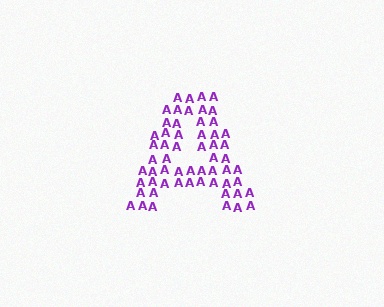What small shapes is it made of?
It is made of small letter A's.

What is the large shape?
The large shape is the letter A.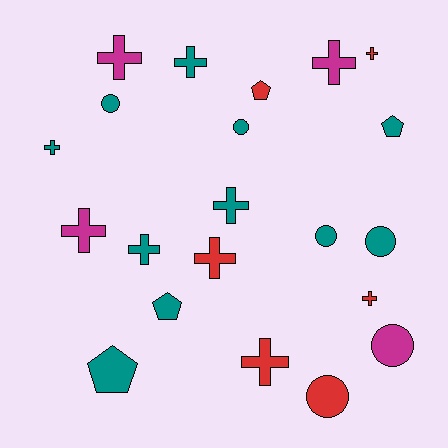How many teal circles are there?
There are 4 teal circles.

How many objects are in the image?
There are 21 objects.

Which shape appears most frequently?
Cross, with 11 objects.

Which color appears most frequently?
Teal, with 11 objects.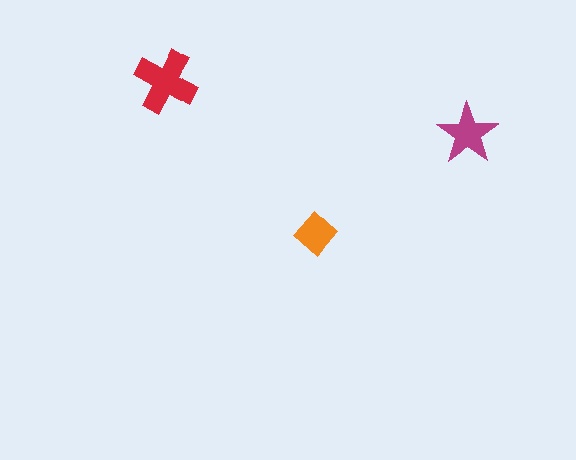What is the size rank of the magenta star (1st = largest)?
2nd.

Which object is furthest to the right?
The magenta star is rightmost.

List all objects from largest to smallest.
The red cross, the magenta star, the orange diamond.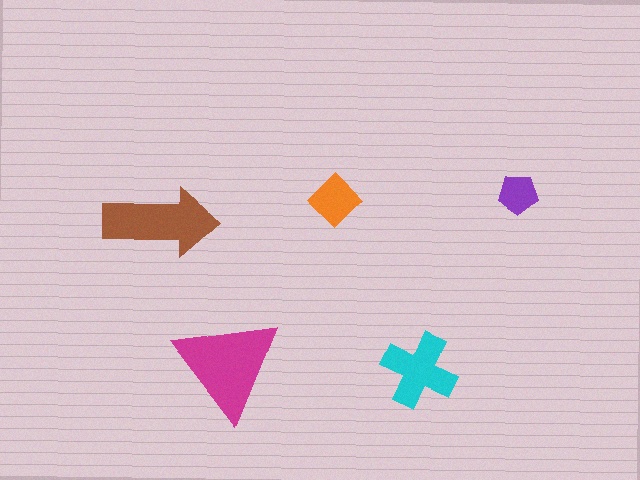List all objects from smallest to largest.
The purple pentagon, the orange diamond, the cyan cross, the brown arrow, the magenta triangle.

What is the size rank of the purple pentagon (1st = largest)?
5th.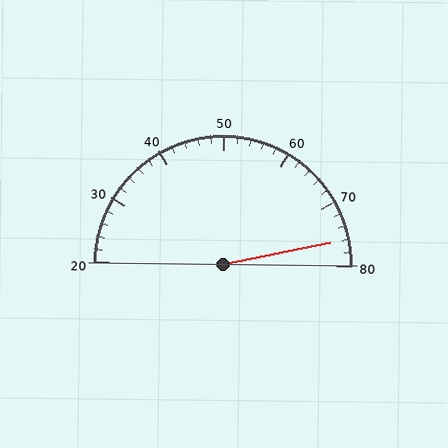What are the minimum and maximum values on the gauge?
The gauge ranges from 20 to 80.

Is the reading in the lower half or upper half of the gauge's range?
The reading is in the upper half of the range (20 to 80).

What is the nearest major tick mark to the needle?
The nearest major tick mark is 80.